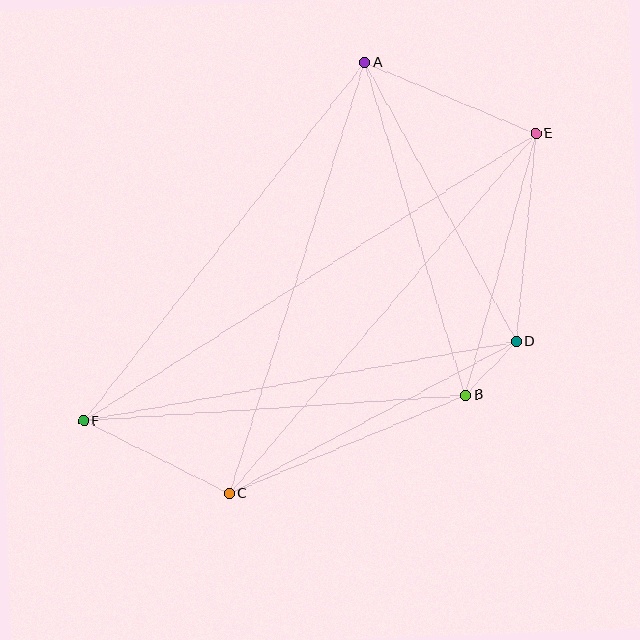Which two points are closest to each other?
Points B and D are closest to each other.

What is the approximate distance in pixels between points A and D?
The distance between A and D is approximately 317 pixels.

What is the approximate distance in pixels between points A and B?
The distance between A and B is approximately 348 pixels.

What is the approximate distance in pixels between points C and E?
The distance between C and E is approximately 473 pixels.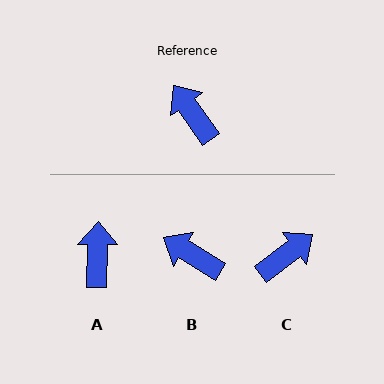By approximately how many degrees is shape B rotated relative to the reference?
Approximately 24 degrees counter-clockwise.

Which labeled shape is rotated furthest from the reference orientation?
C, about 88 degrees away.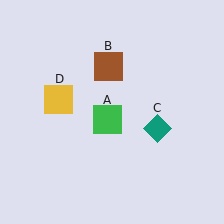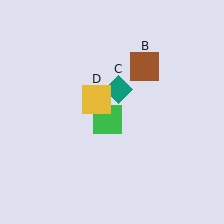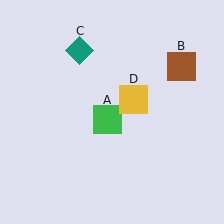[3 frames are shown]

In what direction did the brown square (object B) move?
The brown square (object B) moved right.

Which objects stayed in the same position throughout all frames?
Green square (object A) remained stationary.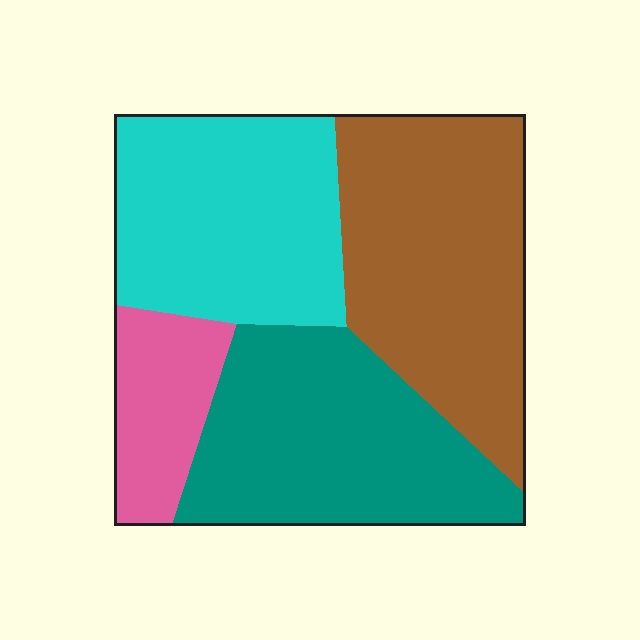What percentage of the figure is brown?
Brown covers roughly 30% of the figure.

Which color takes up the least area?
Pink, at roughly 10%.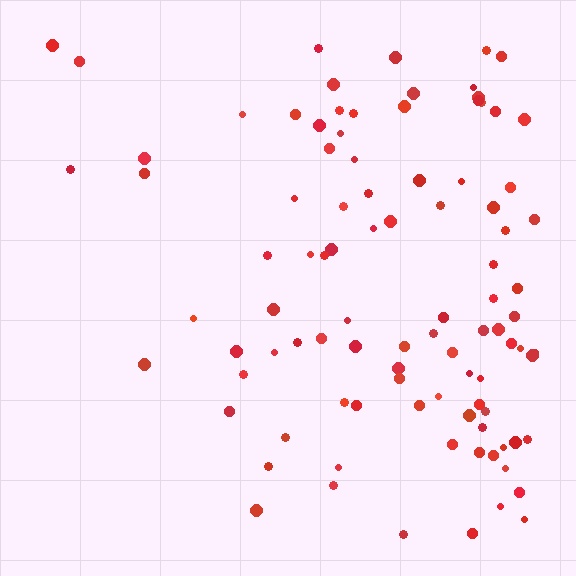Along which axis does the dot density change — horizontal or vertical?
Horizontal.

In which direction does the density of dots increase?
From left to right, with the right side densest.